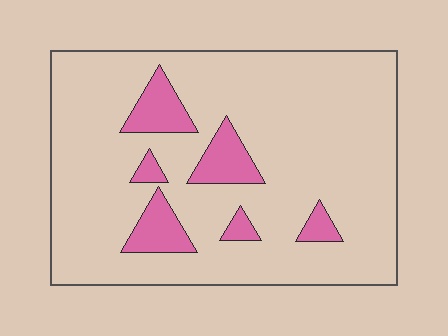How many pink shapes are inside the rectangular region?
6.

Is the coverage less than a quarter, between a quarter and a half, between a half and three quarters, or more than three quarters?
Less than a quarter.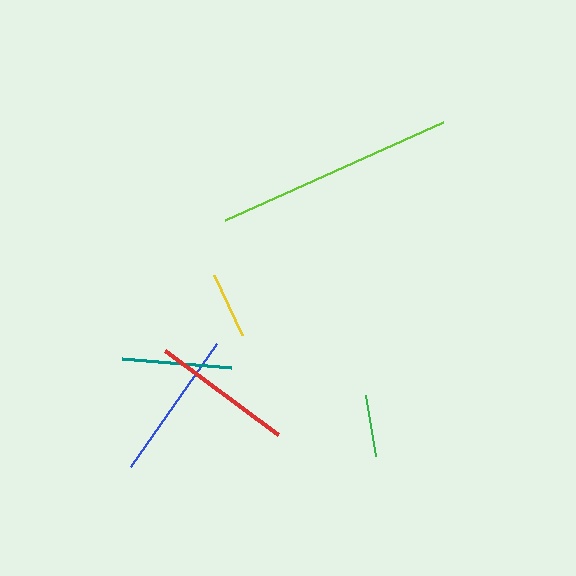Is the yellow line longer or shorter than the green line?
The yellow line is longer than the green line.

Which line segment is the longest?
The lime line is the longest at approximately 239 pixels.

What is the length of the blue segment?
The blue segment is approximately 151 pixels long.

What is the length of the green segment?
The green segment is approximately 62 pixels long.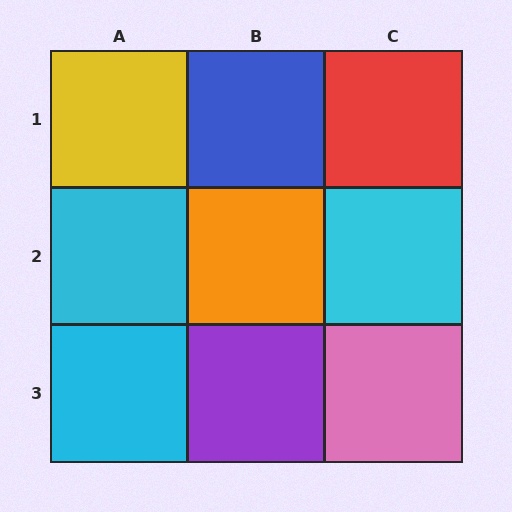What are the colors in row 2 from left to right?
Cyan, orange, cyan.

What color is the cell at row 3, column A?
Cyan.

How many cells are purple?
1 cell is purple.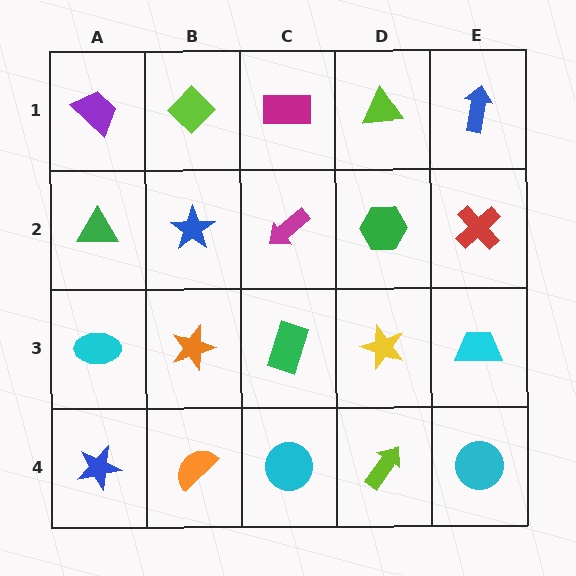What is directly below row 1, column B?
A blue star.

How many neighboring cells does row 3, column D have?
4.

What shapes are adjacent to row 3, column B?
A blue star (row 2, column B), an orange semicircle (row 4, column B), a cyan ellipse (row 3, column A), a green rectangle (row 3, column C).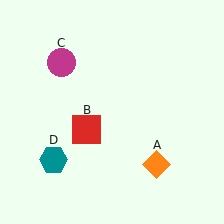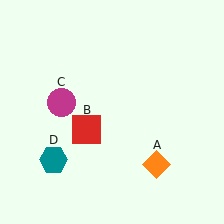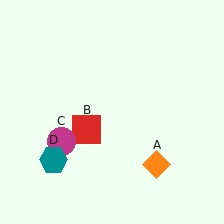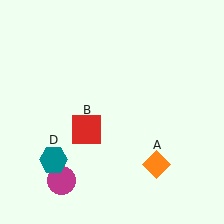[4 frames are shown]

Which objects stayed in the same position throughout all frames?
Orange diamond (object A) and red square (object B) and teal hexagon (object D) remained stationary.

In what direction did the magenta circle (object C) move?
The magenta circle (object C) moved down.